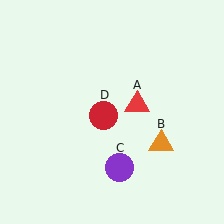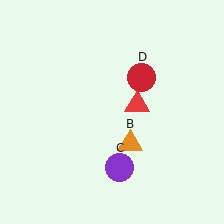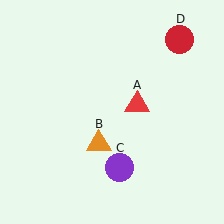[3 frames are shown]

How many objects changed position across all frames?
2 objects changed position: orange triangle (object B), red circle (object D).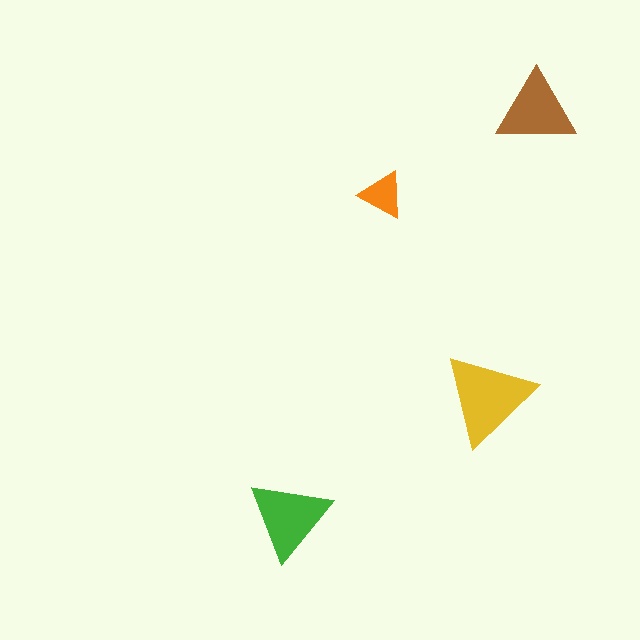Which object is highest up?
The brown triangle is topmost.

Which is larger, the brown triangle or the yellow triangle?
The yellow one.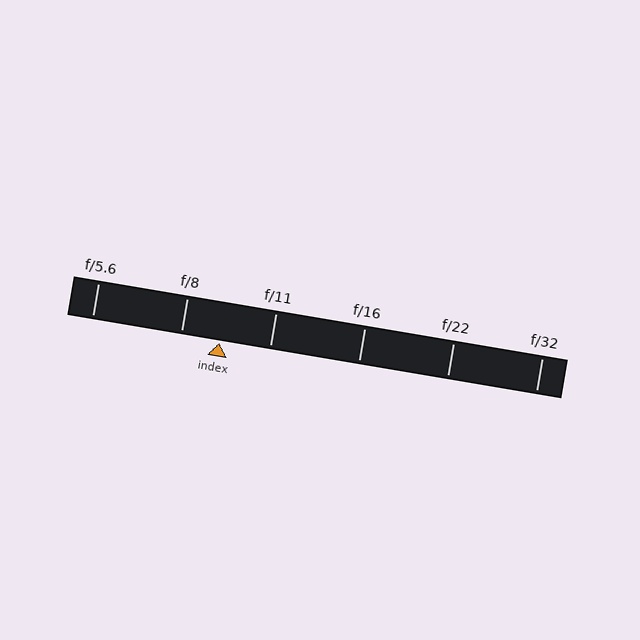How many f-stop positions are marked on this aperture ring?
There are 6 f-stop positions marked.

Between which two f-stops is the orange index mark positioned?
The index mark is between f/8 and f/11.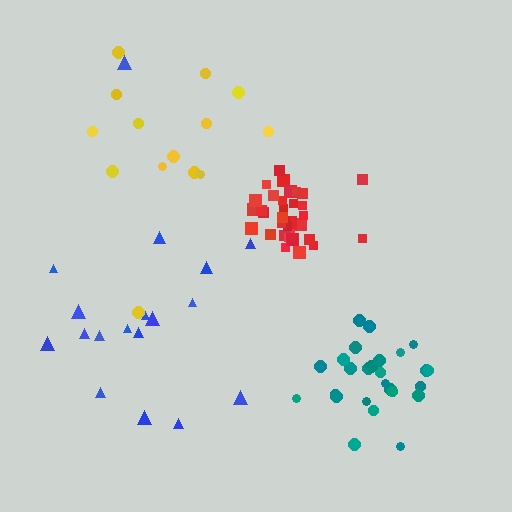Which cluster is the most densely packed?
Red.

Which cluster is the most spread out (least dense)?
Blue.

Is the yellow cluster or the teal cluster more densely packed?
Teal.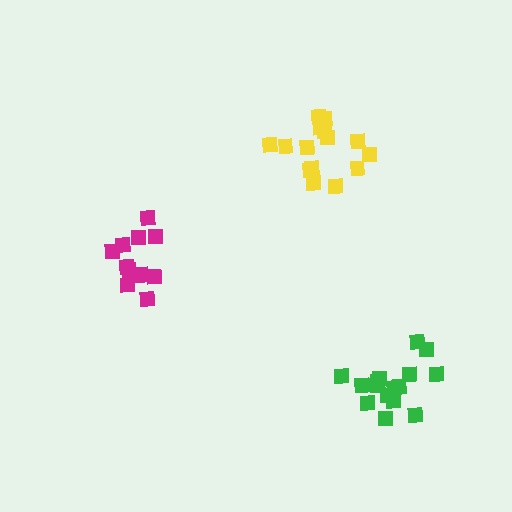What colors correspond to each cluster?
The clusters are colored: green, yellow, magenta.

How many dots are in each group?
Group 1: 17 dots, Group 2: 15 dots, Group 3: 12 dots (44 total).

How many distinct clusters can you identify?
There are 3 distinct clusters.